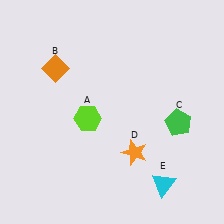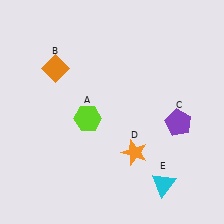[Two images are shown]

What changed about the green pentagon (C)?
In Image 1, C is green. In Image 2, it changed to purple.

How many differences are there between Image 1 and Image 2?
There is 1 difference between the two images.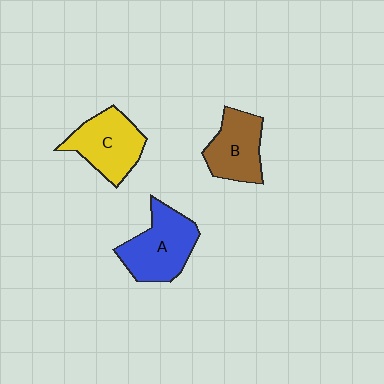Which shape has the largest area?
Shape A (blue).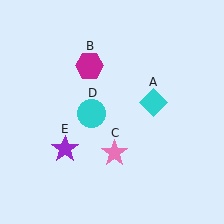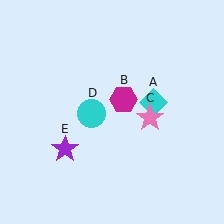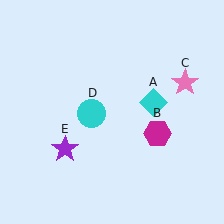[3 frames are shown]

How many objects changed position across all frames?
2 objects changed position: magenta hexagon (object B), pink star (object C).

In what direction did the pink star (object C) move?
The pink star (object C) moved up and to the right.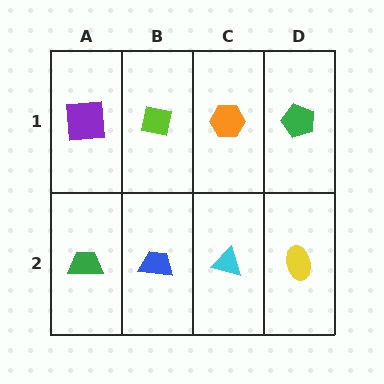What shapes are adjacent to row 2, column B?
A lime square (row 1, column B), a green trapezoid (row 2, column A), a cyan triangle (row 2, column C).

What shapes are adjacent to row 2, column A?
A purple square (row 1, column A), a blue trapezoid (row 2, column B).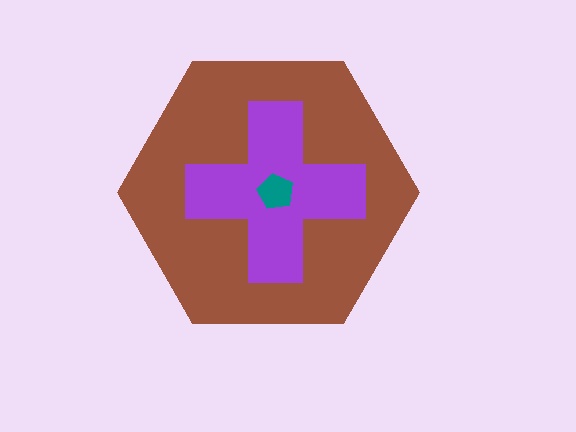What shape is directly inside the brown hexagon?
The purple cross.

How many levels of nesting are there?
3.